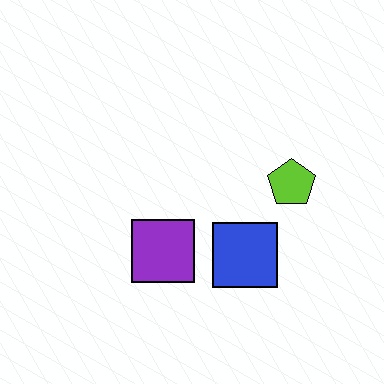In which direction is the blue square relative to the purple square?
The blue square is to the right of the purple square.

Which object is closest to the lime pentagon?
The blue square is closest to the lime pentagon.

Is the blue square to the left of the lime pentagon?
Yes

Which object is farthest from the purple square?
The lime pentagon is farthest from the purple square.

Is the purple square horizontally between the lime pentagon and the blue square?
No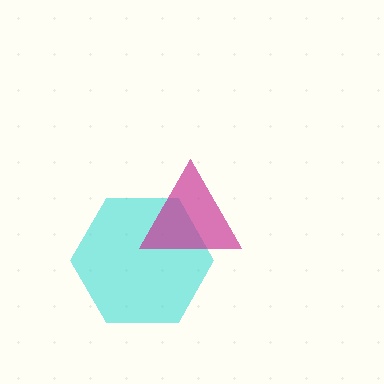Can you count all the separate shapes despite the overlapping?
Yes, there are 2 separate shapes.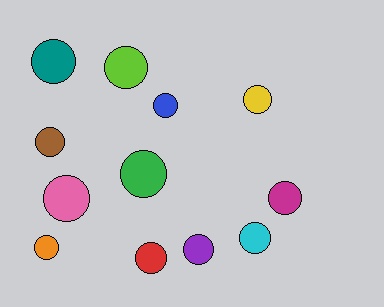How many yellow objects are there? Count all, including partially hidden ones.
There is 1 yellow object.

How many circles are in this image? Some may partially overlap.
There are 12 circles.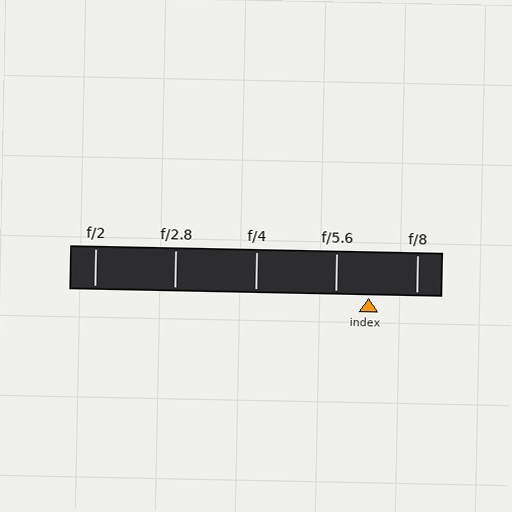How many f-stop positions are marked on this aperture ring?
There are 5 f-stop positions marked.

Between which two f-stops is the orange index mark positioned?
The index mark is between f/5.6 and f/8.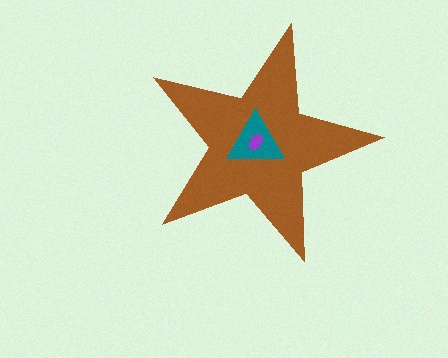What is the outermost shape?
The brown star.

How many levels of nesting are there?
3.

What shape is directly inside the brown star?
The teal triangle.